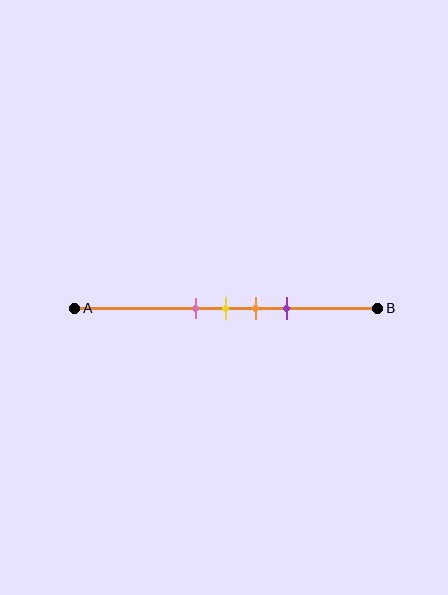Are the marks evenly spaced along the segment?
Yes, the marks are approximately evenly spaced.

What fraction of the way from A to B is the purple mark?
The purple mark is approximately 70% (0.7) of the way from A to B.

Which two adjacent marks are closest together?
The pink and yellow marks are the closest adjacent pair.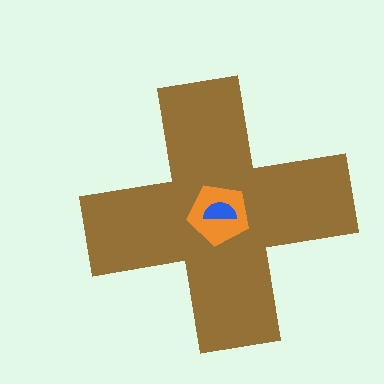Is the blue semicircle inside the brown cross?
Yes.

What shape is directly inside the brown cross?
The orange pentagon.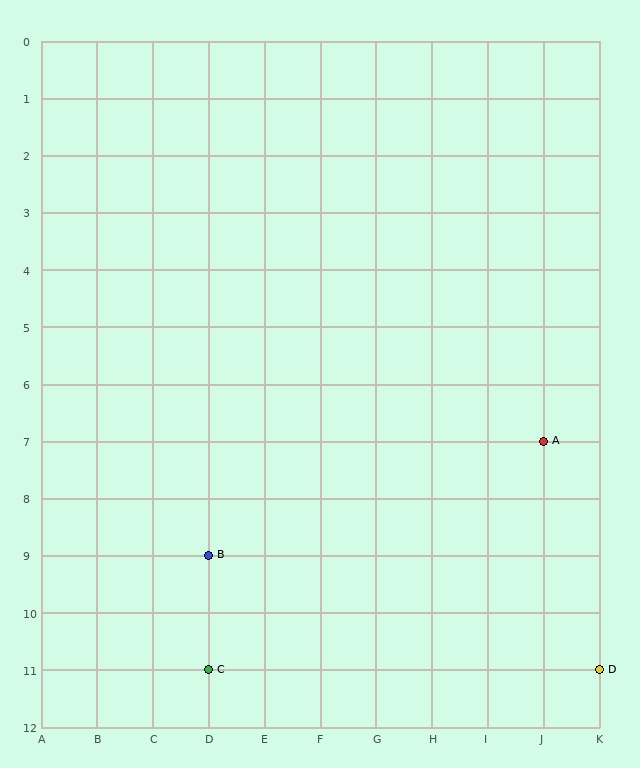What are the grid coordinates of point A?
Point A is at grid coordinates (J, 7).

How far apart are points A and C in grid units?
Points A and C are 6 columns and 4 rows apart (about 7.2 grid units diagonally).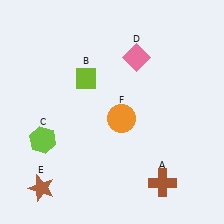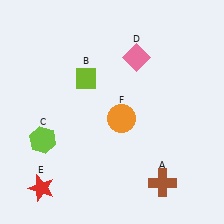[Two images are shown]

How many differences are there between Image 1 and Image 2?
There is 1 difference between the two images.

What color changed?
The star (E) changed from brown in Image 1 to red in Image 2.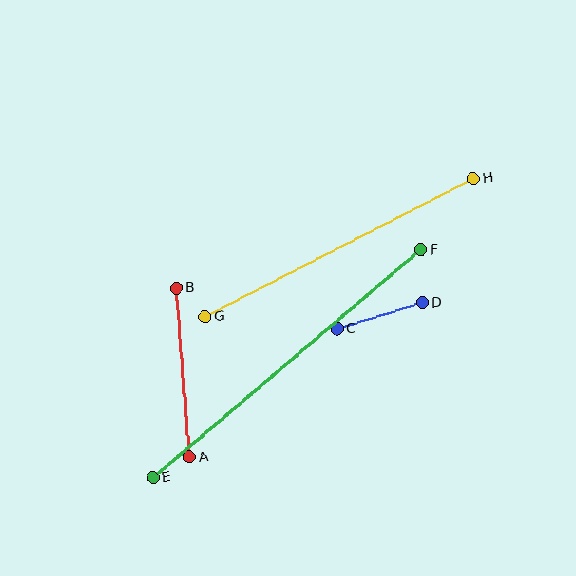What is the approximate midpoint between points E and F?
The midpoint is at approximately (287, 364) pixels.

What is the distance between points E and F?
The distance is approximately 352 pixels.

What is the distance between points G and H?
The distance is approximately 302 pixels.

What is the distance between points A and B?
The distance is approximately 170 pixels.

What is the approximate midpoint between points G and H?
The midpoint is at approximately (339, 248) pixels.